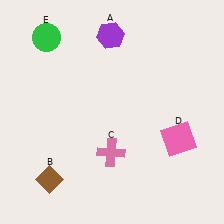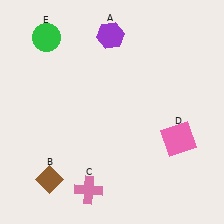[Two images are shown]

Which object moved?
The pink cross (C) moved down.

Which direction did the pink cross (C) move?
The pink cross (C) moved down.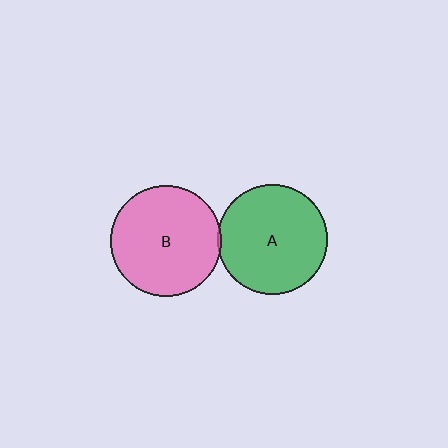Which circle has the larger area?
Circle B (pink).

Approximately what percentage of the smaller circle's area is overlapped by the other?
Approximately 5%.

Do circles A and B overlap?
Yes.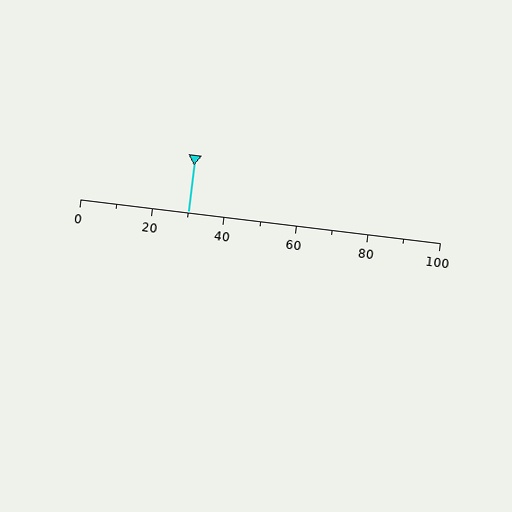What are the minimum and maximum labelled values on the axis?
The axis runs from 0 to 100.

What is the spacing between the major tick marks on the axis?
The major ticks are spaced 20 apart.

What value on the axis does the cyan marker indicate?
The marker indicates approximately 30.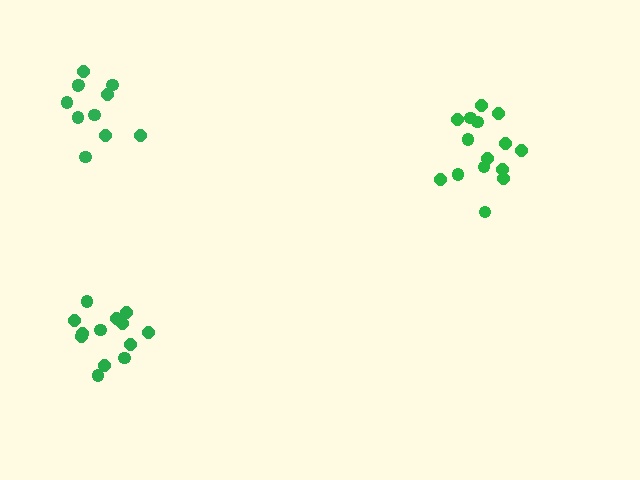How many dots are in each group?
Group 1: 15 dots, Group 2: 13 dots, Group 3: 11 dots (39 total).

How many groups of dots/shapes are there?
There are 3 groups.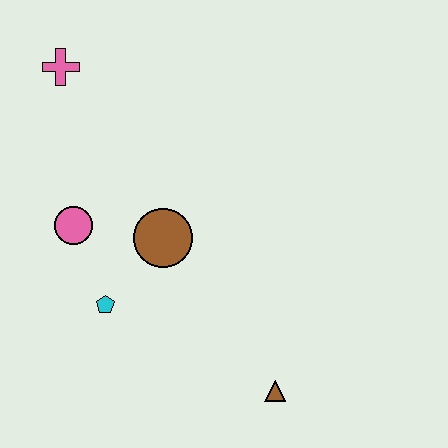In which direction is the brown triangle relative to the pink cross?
The brown triangle is below the pink cross.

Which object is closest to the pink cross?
The pink circle is closest to the pink cross.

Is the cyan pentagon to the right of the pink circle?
Yes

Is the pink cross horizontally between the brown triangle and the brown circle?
No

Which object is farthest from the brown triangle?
The pink cross is farthest from the brown triangle.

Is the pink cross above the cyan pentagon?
Yes